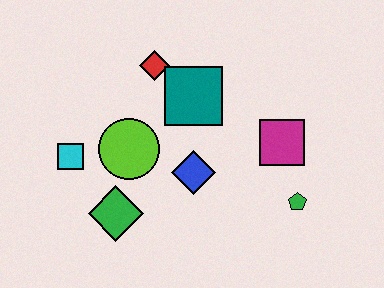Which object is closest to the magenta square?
The green pentagon is closest to the magenta square.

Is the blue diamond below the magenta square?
Yes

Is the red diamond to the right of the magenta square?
No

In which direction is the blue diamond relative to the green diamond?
The blue diamond is to the right of the green diamond.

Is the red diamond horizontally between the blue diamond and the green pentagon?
No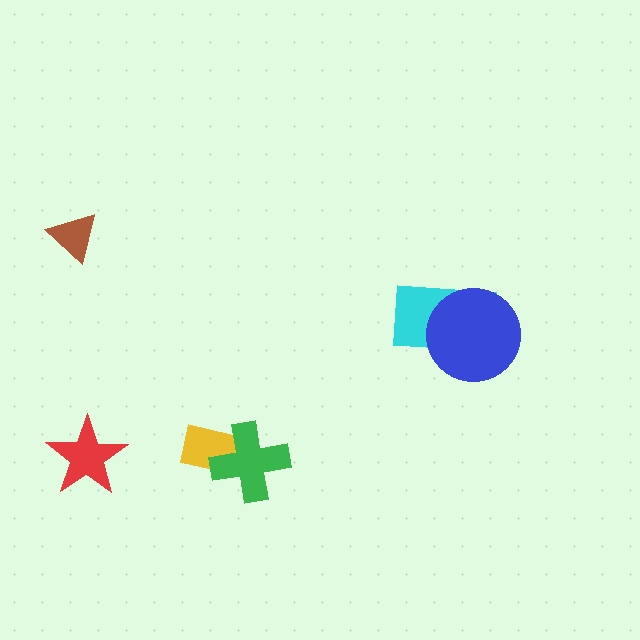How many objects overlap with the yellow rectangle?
1 object overlaps with the yellow rectangle.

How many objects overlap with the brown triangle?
0 objects overlap with the brown triangle.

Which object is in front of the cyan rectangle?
The blue circle is in front of the cyan rectangle.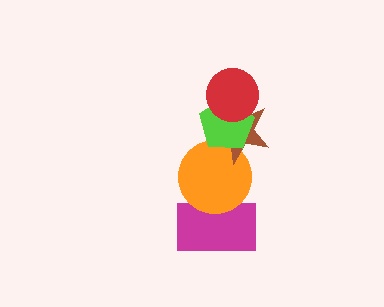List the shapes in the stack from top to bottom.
From top to bottom: the red circle, the lime pentagon, the brown star, the orange circle, the magenta rectangle.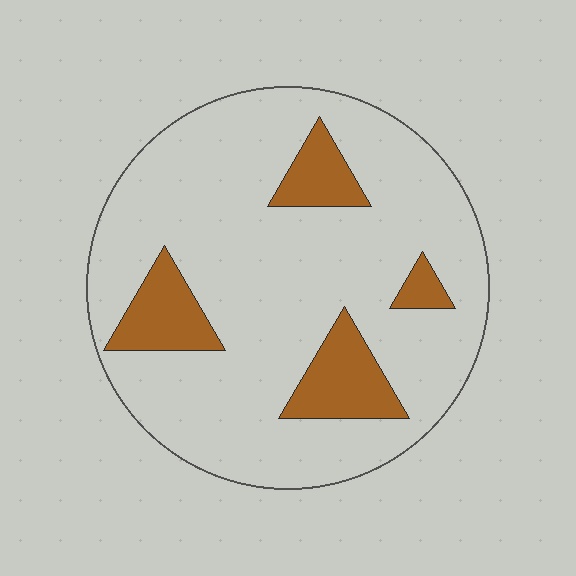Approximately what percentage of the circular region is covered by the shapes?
Approximately 15%.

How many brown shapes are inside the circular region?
4.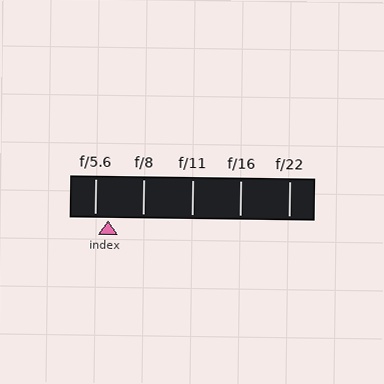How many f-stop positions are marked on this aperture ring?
There are 5 f-stop positions marked.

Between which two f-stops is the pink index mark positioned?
The index mark is between f/5.6 and f/8.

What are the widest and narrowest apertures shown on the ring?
The widest aperture shown is f/5.6 and the narrowest is f/22.